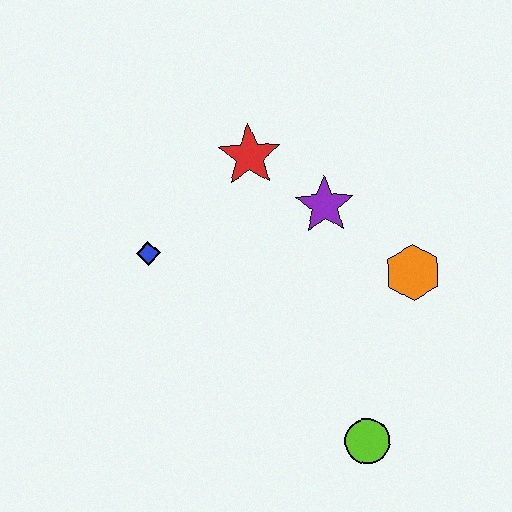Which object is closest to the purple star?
The red star is closest to the purple star.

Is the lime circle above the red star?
No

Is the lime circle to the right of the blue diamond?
Yes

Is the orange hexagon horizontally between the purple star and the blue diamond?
No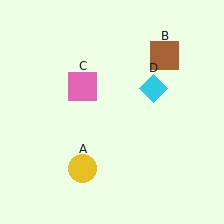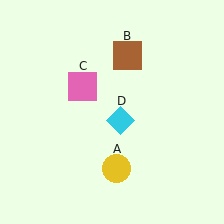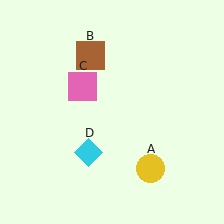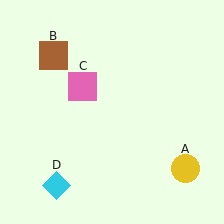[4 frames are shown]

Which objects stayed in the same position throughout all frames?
Pink square (object C) remained stationary.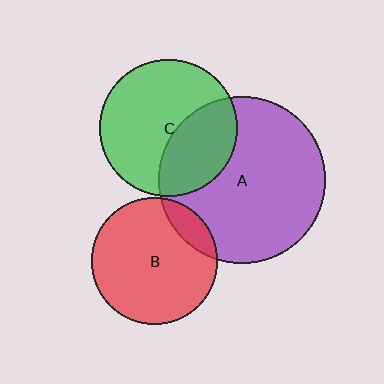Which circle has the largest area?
Circle A (purple).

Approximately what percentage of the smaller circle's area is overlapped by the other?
Approximately 10%.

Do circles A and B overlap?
Yes.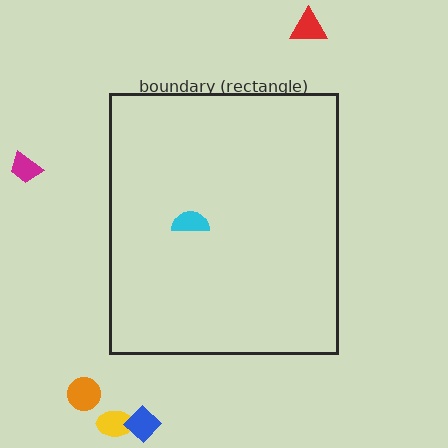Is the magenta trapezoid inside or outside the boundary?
Outside.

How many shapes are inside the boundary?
1 inside, 5 outside.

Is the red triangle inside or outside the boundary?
Outside.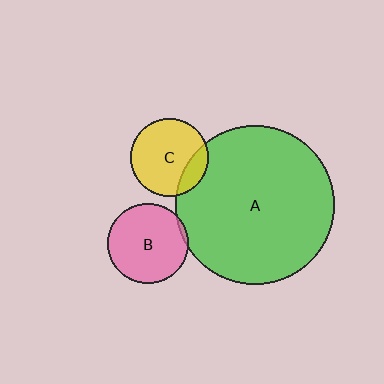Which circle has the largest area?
Circle A (green).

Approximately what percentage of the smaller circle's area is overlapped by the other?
Approximately 20%.